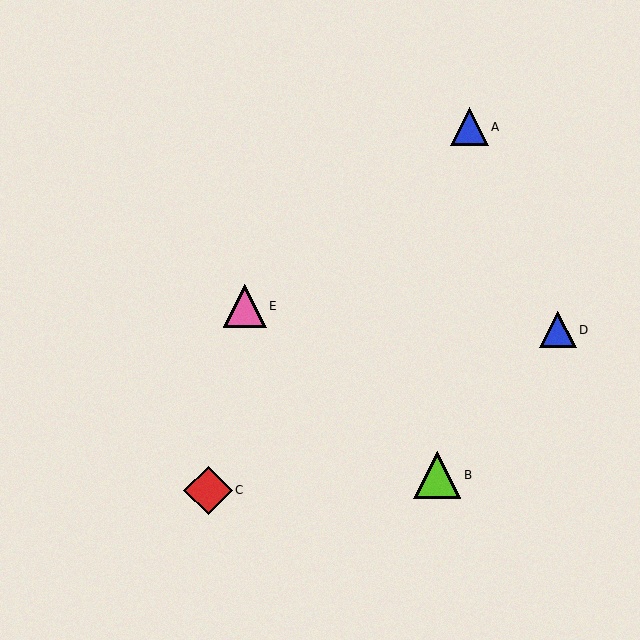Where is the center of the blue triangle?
The center of the blue triangle is at (469, 127).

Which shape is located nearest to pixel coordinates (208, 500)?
The red diamond (labeled C) at (208, 490) is nearest to that location.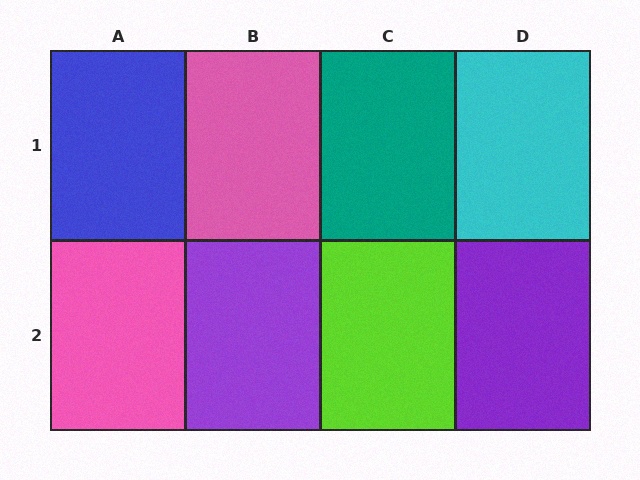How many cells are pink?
2 cells are pink.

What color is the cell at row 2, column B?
Purple.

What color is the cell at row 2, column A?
Pink.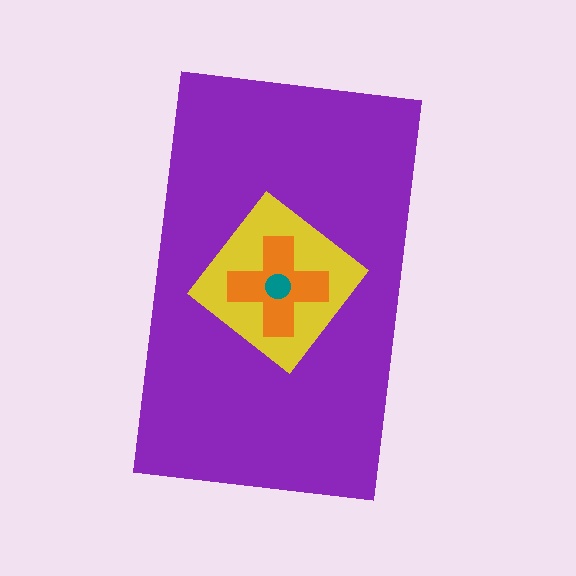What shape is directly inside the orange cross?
The teal circle.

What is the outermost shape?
The purple rectangle.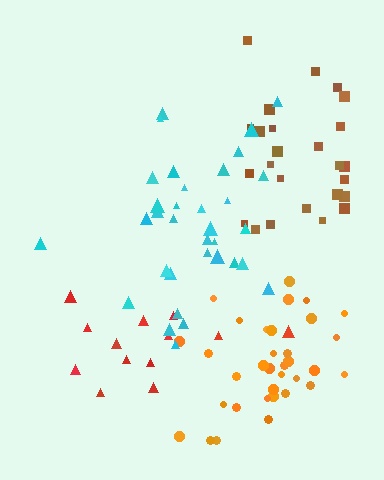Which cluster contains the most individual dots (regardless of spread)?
Orange (34).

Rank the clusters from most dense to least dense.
cyan, orange, brown, red.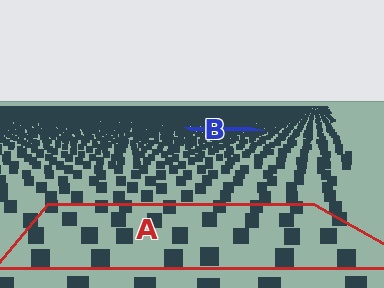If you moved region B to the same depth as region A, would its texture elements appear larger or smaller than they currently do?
They would appear larger. At a closer depth, the same texture elements are projected at a bigger on-screen size.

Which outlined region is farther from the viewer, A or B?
Region B is farther from the viewer — the texture elements inside it appear smaller and more densely packed.